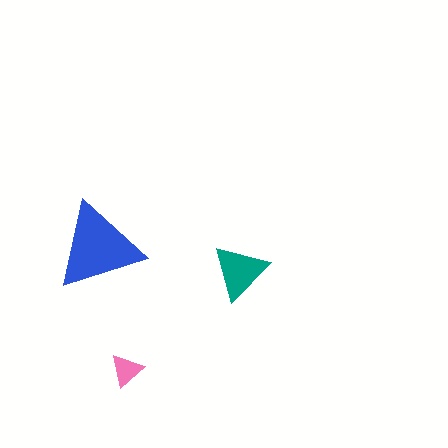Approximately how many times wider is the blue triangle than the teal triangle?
About 1.5 times wider.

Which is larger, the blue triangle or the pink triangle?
The blue one.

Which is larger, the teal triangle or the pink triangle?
The teal one.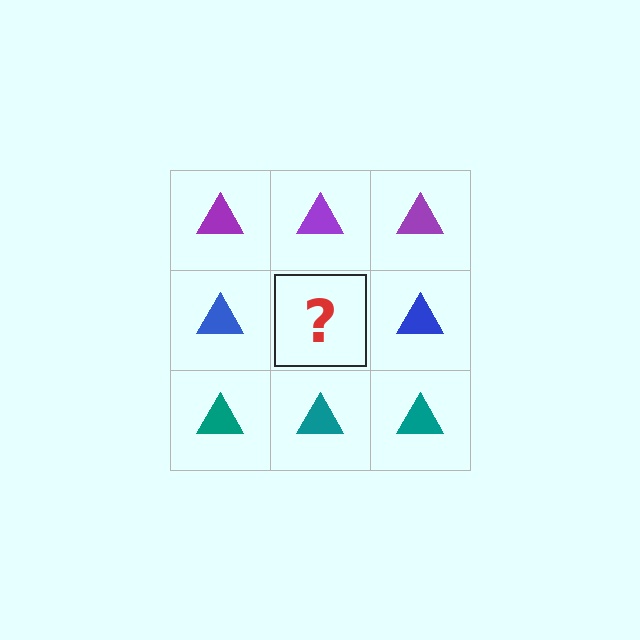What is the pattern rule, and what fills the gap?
The rule is that each row has a consistent color. The gap should be filled with a blue triangle.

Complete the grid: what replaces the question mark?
The question mark should be replaced with a blue triangle.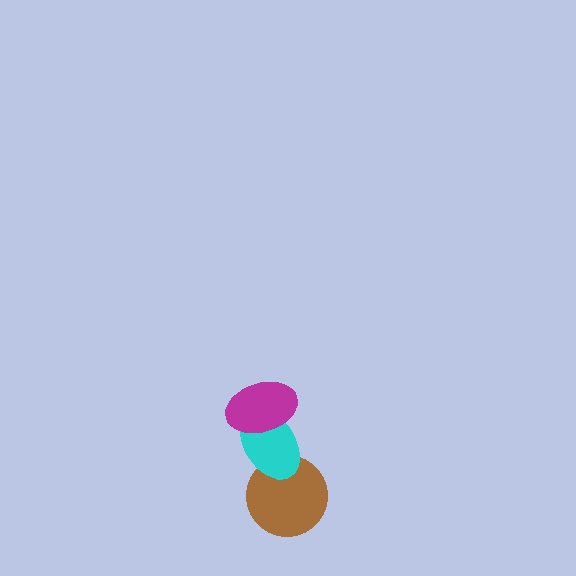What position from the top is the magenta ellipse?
The magenta ellipse is 1st from the top.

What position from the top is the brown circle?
The brown circle is 3rd from the top.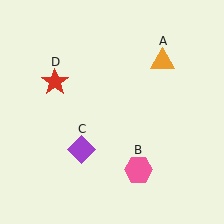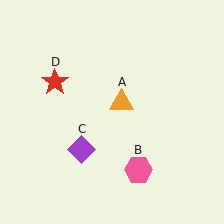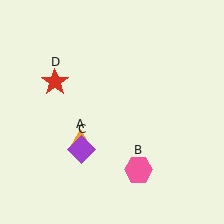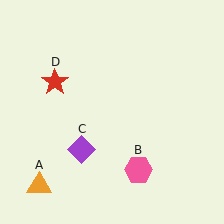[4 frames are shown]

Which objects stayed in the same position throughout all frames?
Pink hexagon (object B) and purple diamond (object C) and red star (object D) remained stationary.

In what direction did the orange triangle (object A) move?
The orange triangle (object A) moved down and to the left.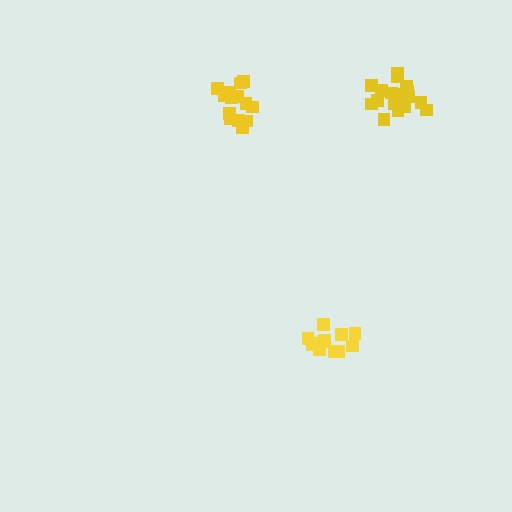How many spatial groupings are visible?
There are 3 spatial groupings.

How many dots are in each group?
Group 1: 14 dots, Group 2: 14 dots, Group 3: 19 dots (47 total).